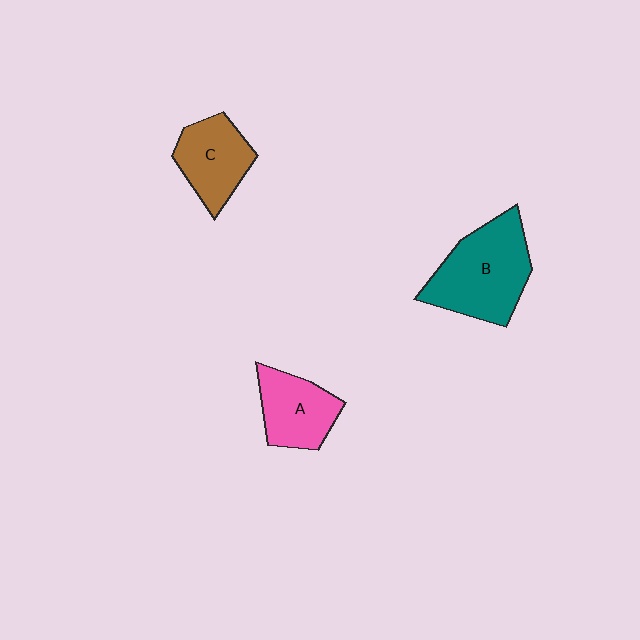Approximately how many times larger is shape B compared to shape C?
Approximately 1.5 times.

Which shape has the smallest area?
Shape A (pink).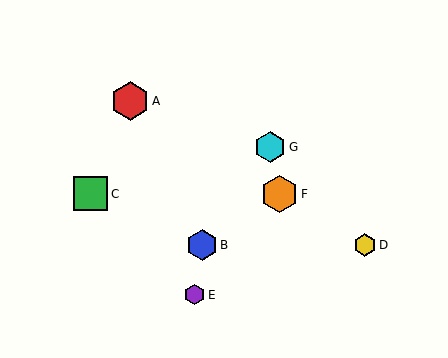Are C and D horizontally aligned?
No, C is at y≈194 and D is at y≈245.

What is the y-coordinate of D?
Object D is at y≈245.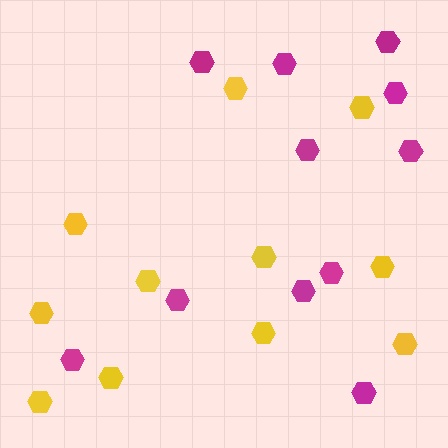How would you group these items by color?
There are 2 groups: one group of yellow hexagons (11) and one group of magenta hexagons (11).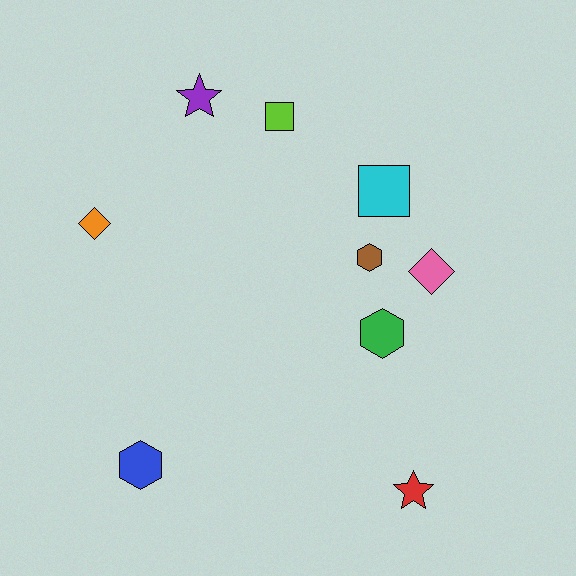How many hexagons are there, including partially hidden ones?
There are 3 hexagons.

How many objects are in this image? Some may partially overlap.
There are 9 objects.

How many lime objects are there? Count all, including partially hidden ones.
There is 1 lime object.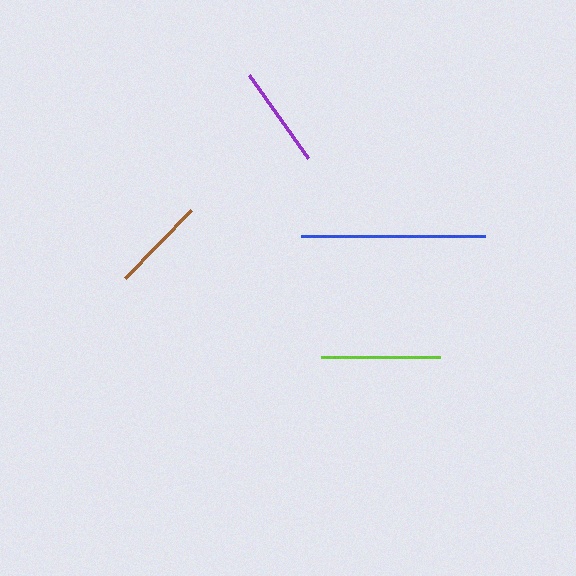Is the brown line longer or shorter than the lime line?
The lime line is longer than the brown line.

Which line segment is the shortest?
The brown line is the shortest at approximately 95 pixels.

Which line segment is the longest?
The blue line is the longest at approximately 184 pixels.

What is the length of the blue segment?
The blue segment is approximately 184 pixels long.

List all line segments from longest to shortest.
From longest to shortest: blue, lime, purple, brown.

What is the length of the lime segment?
The lime segment is approximately 120 pixels long.